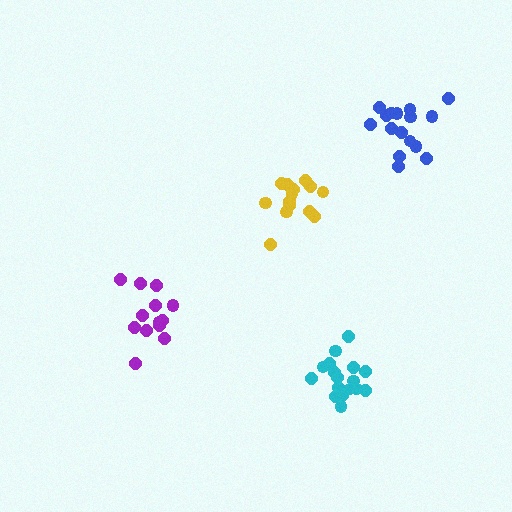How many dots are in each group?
Group 1: 13 dots, Group 2: 14 dots, Group 3: 17 dots, Group 4: 16 dots (60 total).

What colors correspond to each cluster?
The clusters are colored: purple, yellow, cyan, blue.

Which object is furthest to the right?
The blue cluster is rightmost.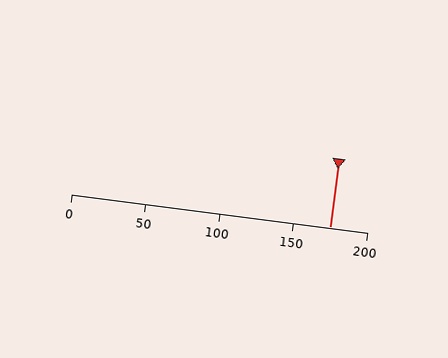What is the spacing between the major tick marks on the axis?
The major ticks are spaced 50 apart.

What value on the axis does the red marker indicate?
The marker indicates approximately 175.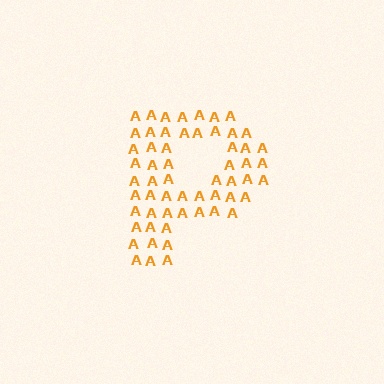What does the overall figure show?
The overall figure shows the letter P.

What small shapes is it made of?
It is made of small letter A's.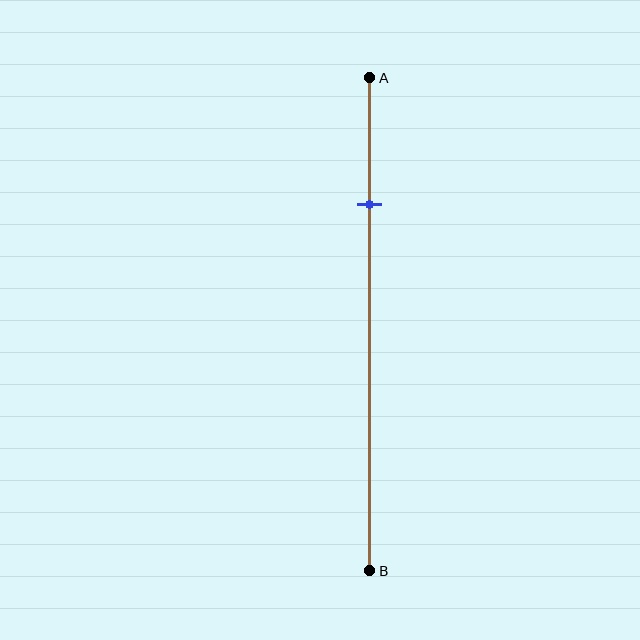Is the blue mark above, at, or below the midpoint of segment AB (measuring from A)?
The blue mark is above the midpoint of segment AB.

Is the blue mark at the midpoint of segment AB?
No, the mark is at about 25% from A, not at the 50% midpoint.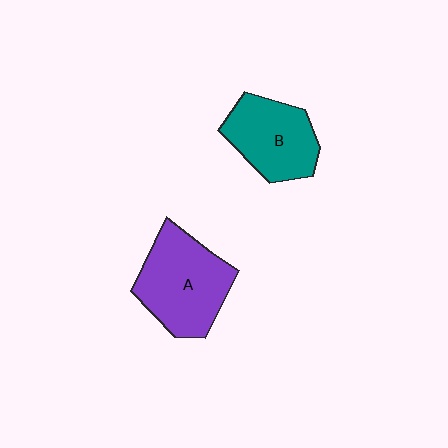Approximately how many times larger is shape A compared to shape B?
Approximately 1.2 times.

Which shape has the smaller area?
Shape B (teal).